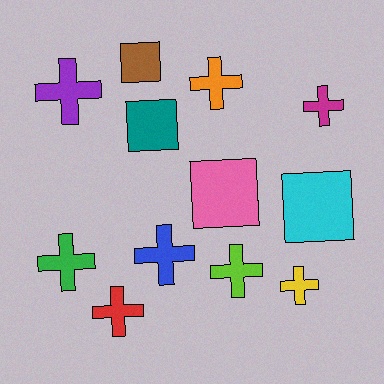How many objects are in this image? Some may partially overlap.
There are 12 objects.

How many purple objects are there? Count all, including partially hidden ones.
There is 1 purple object.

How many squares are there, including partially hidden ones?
There are 4 squares.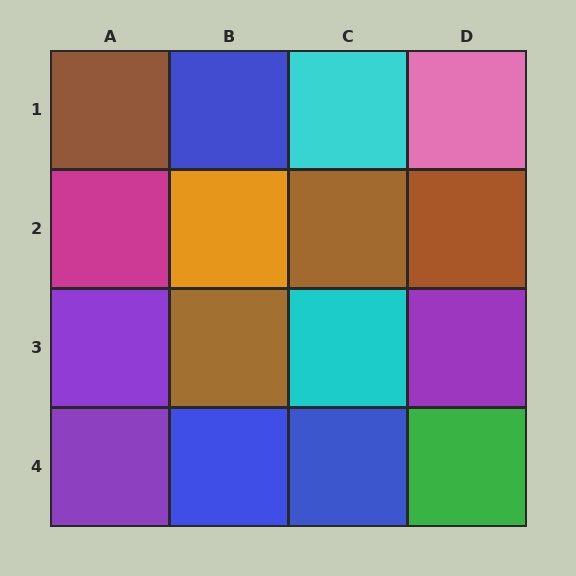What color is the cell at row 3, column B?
Brown.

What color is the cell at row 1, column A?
Brown.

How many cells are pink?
1 cell is pink.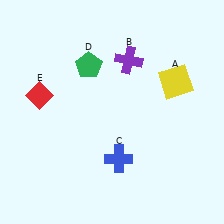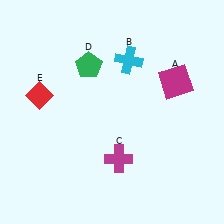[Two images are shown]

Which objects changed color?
A changed from yellow to magenta. B changed from purple to cyan. C changed from blue to magenta.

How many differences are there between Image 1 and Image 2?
There are 3 differences between the two images.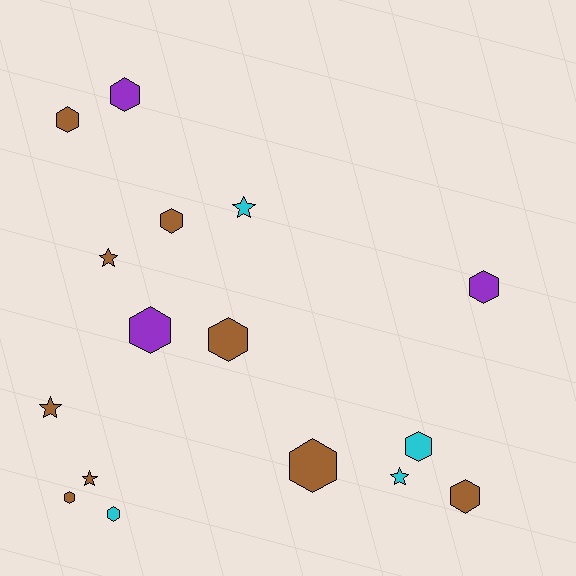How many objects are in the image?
There are 16 objects.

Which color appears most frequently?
Brown, with 9 objects.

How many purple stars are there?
There are no purple stars.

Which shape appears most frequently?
Hexagon, with 11 objects.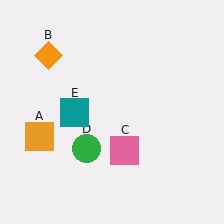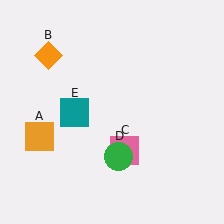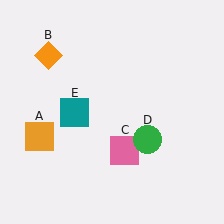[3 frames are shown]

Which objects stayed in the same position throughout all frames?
Orange square (object A) and orange diamond (object B) and pink square (object C) and teal square (object E) remained stationary.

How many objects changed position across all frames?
1 object changed position: green circle (object D).